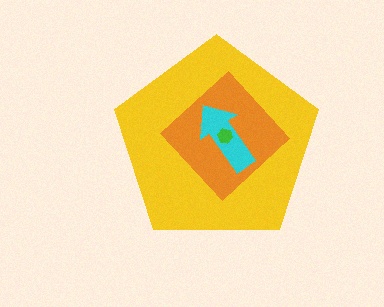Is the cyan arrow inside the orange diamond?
Yes.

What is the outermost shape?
The yellow pentagon.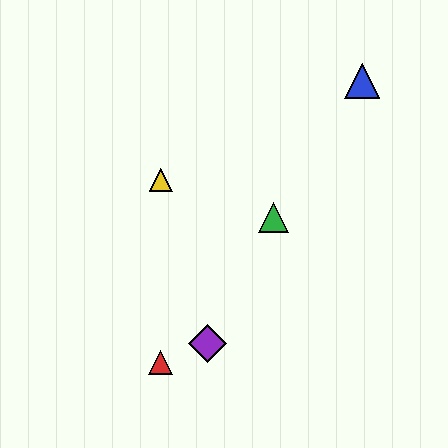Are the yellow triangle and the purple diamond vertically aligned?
No, the yellow triangle is at x≈161 and the purple diamond is at x≈207.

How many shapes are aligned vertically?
2 shapes (the red triangle, the yellow triangle) are aligned vertically.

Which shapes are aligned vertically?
The red triangle, the yellow triangle are aligned vertically.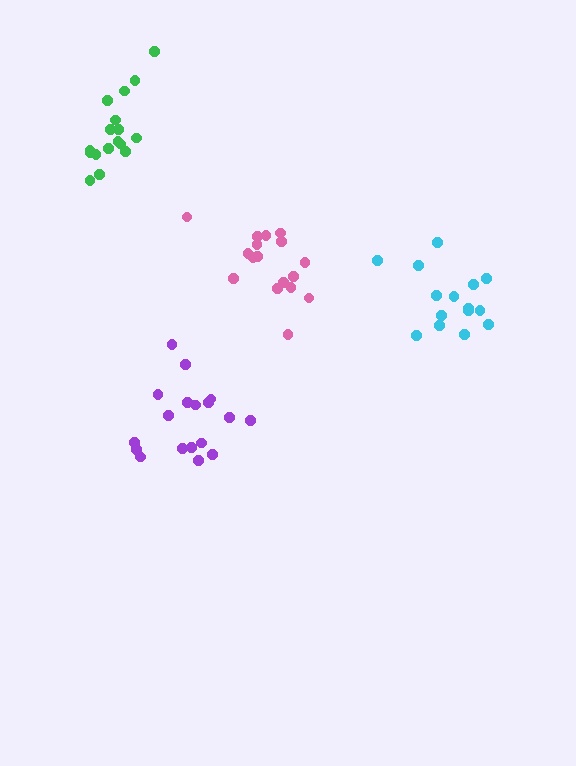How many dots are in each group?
Group 1: 17 dots, Group 2: 18 dots, Group 3: 15 dots, Group 4: 17 dots (67 total).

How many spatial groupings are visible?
There are 4 spatial groupings.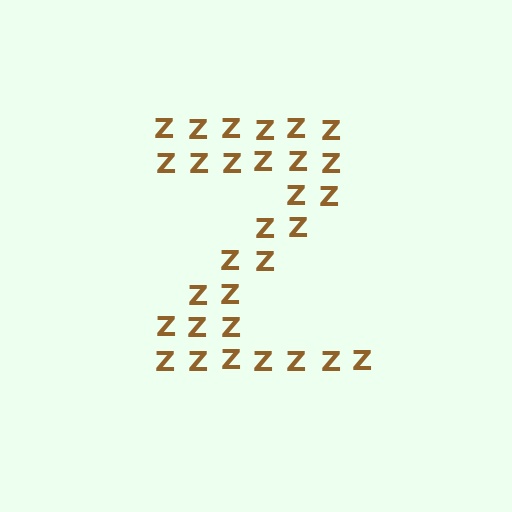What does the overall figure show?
The overall figure shows the letter Z.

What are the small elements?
The small elements are letter Z's.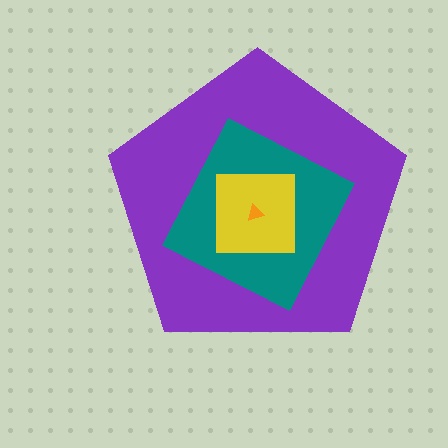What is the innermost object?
The orange triangle.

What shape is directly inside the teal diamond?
The yellow square.